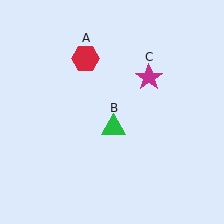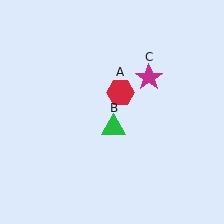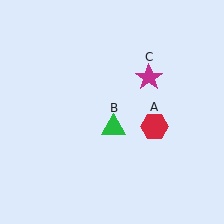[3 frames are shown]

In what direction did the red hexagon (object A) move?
The red hexagon (object A) moved down and to the right.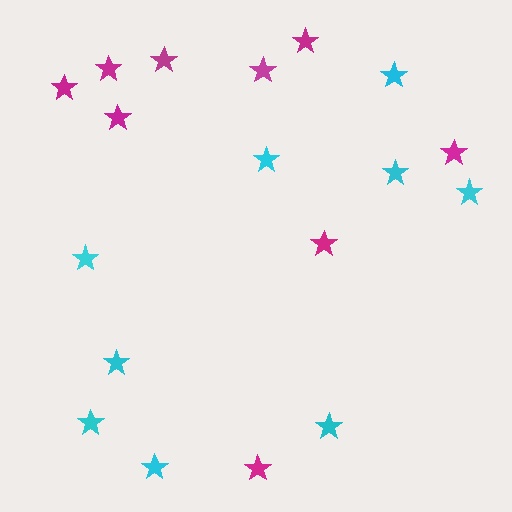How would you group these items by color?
There are 2 groups: one group of cyan stars (9) and one group of magenta stars (9).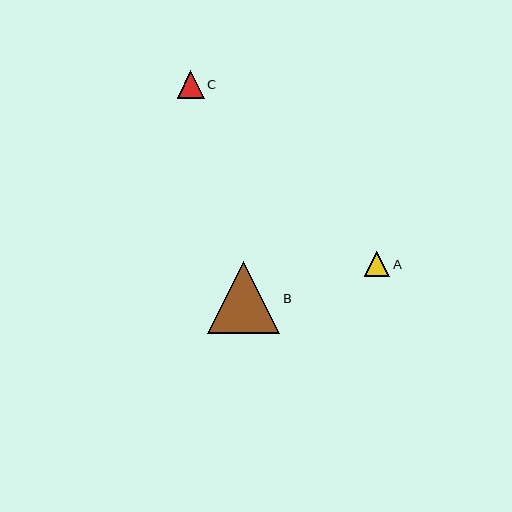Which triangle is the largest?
Triangle B is the largest with a size of approximately 72 pixels.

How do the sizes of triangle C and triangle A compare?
Triangle C and triangle A are approximately the same size.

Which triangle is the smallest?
Triangle A is the smallest with a size of approximately 25 pixels.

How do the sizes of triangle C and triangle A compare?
Triangle C and triangle A are approximately the same size.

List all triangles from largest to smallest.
From largest to smallest: B, C, A.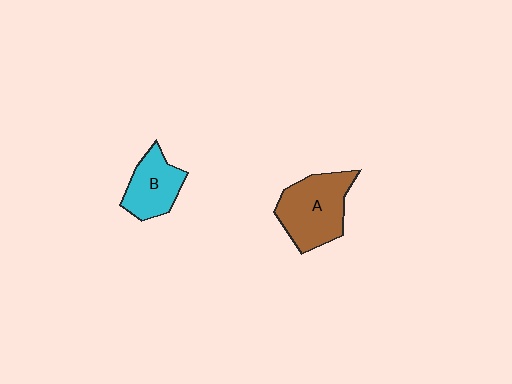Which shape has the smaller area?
Shape B (cyan).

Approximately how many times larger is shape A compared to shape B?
Approximately 1.5 times.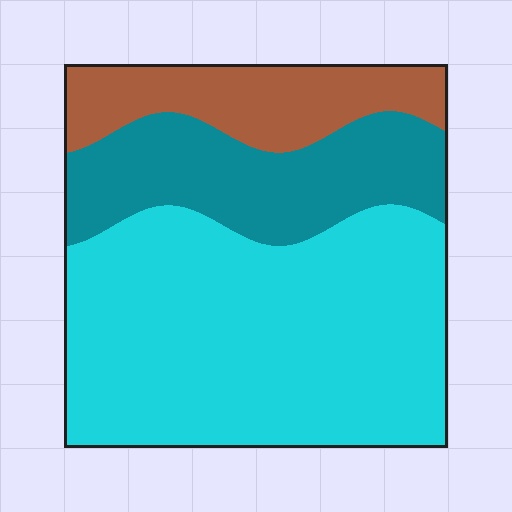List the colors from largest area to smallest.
From largest to smallest: cyan, teal, brown.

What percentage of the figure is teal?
Teal takes up between a sixth and a third of the figure.